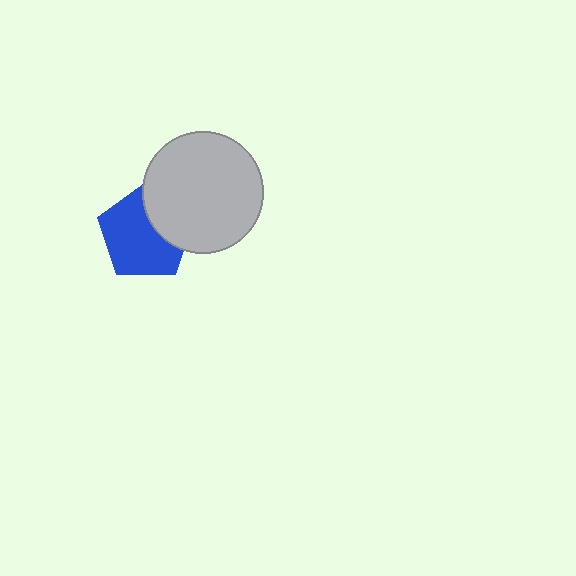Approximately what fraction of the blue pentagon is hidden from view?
Roughly 30% of the blue pentagon is hidden behind the light gray circle.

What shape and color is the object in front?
The object in front is a light gray circle.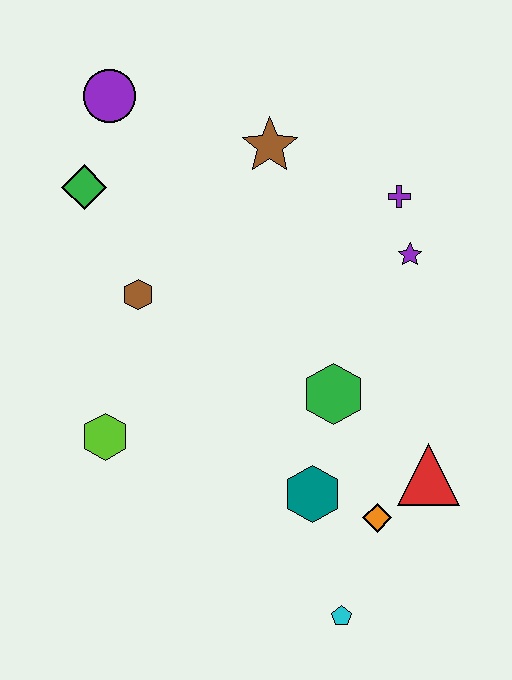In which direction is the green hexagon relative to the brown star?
The green hexagon is below the brown star.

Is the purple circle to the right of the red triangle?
No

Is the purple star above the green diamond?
No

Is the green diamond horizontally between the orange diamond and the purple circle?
No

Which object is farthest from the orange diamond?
The purple circle is farthest from the orange diamond.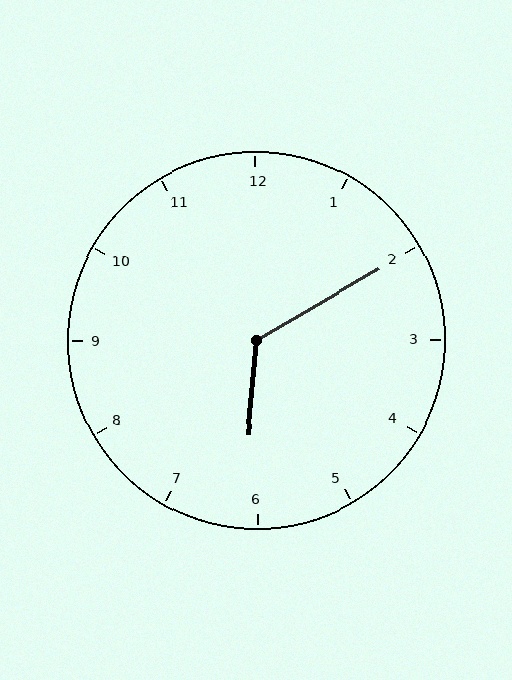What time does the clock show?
6:10.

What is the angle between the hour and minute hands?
Approximately 125 degrees.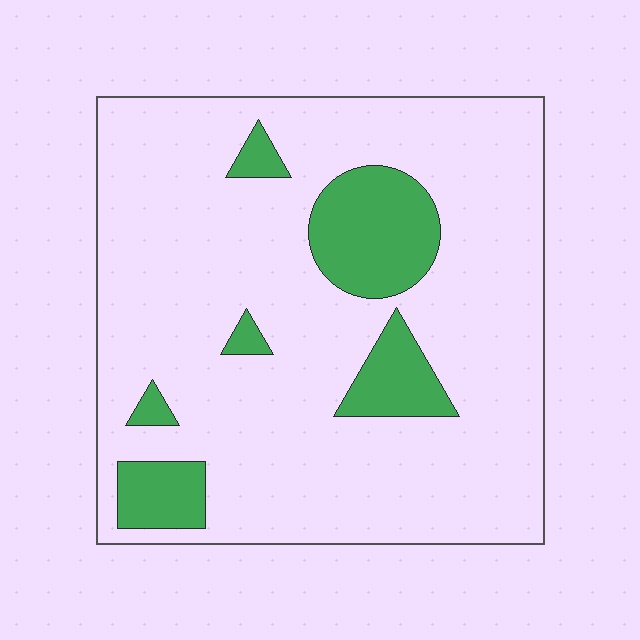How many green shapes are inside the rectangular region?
6.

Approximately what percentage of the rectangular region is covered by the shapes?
Approximately 15%.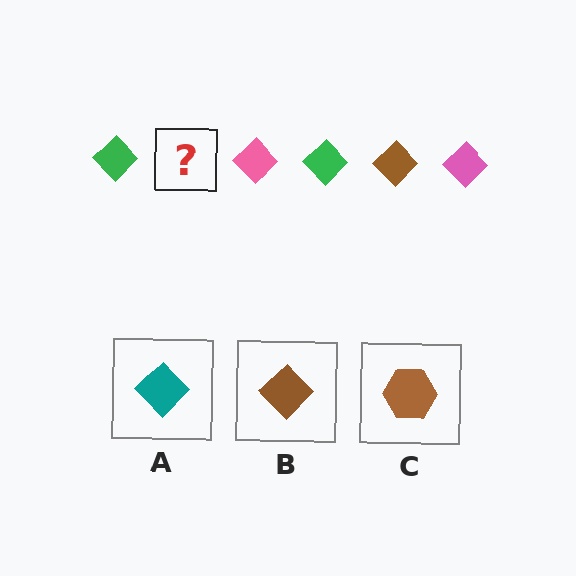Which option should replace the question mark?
Option B.